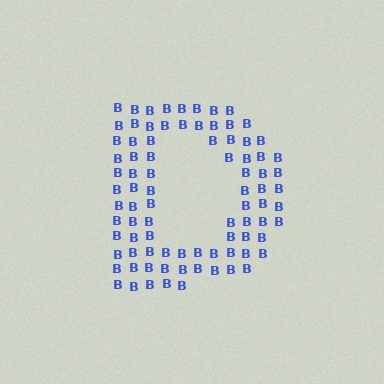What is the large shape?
The large shape is the letter D.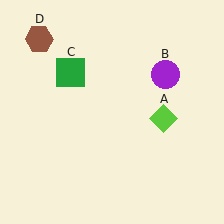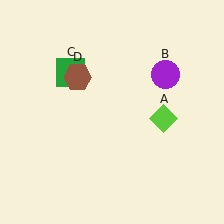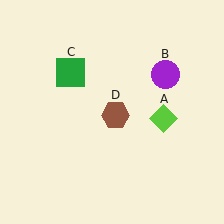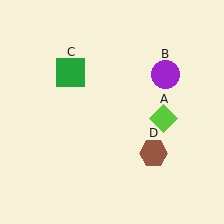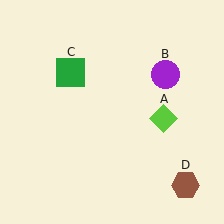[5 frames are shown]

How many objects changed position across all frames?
1 object changed position: brown hexagon (object D).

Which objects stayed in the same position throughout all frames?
Lime diamond (object A) and purple circle (object B) and green square (object C) remained stationary.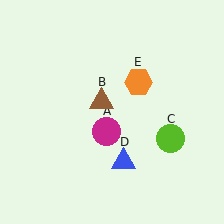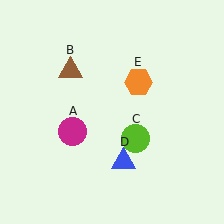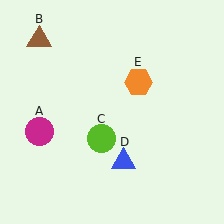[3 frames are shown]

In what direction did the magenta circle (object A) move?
The magenta circle (object A) moved left.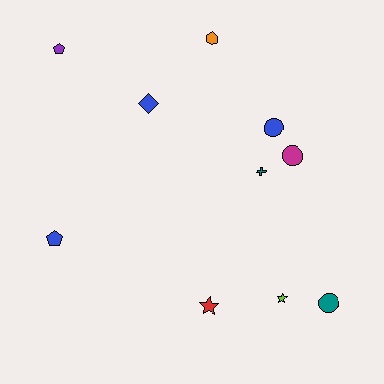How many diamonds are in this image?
There is 1 diamond.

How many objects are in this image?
There are 10 objects.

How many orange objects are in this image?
There is 1 orange object.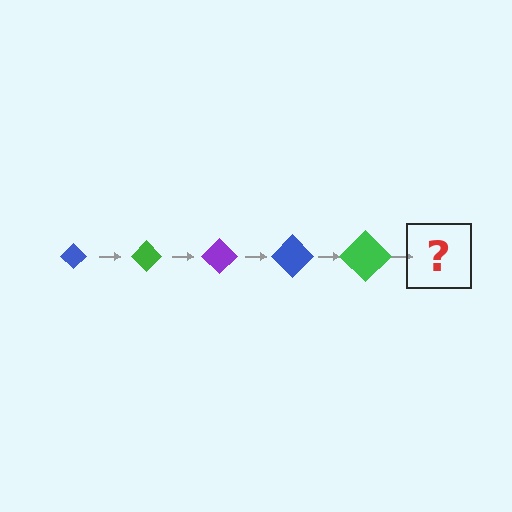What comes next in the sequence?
The next element should be a purple diamond, larger than the previous one.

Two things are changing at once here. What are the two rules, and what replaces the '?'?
The two rules are that the diamond grows larger each step and the color cycles through blue, green, and purple. The '?' should be a purple diamond, larger than the previous one.